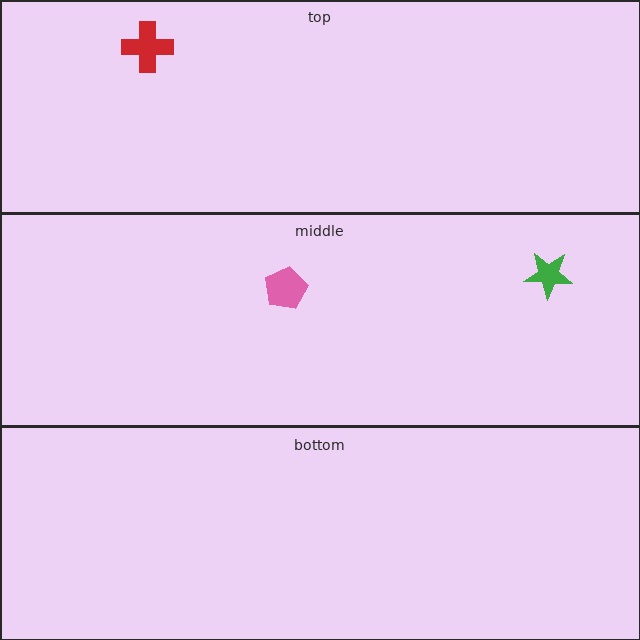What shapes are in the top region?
The red cross.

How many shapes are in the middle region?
2.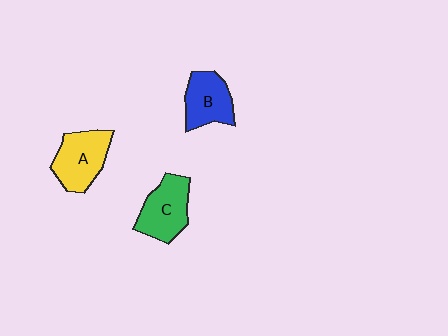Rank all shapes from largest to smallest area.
From largest to smallest: A (yellow), C (green), B (blue).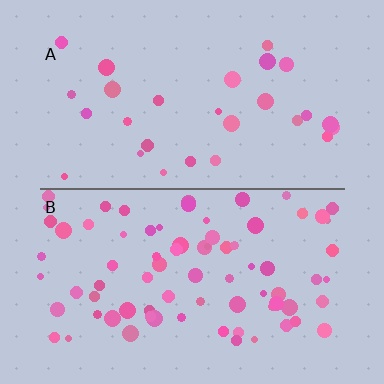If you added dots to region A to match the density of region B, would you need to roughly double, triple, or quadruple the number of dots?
Approximately triple.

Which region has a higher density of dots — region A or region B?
B (the bottom).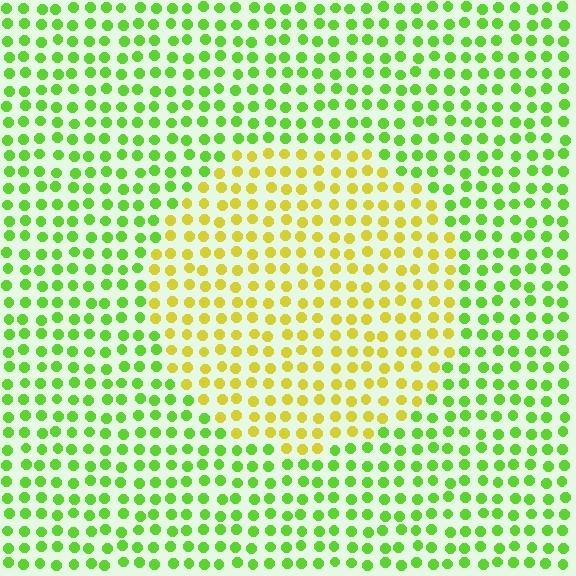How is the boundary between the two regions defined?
The boundary is defined purely by a slight shift in hue (about 46 degrees). Spacing, size, and orientation are identical on both sides.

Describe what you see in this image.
The image is filled with small lime elements in a uniform arrangement. A circle-shaped region is visible where the elements are tinted to a slightly different hue, forming a subtle color boundary.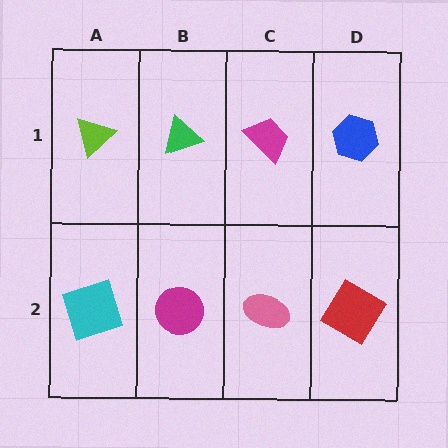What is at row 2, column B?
A magenta circle.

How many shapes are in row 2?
4 shapes.